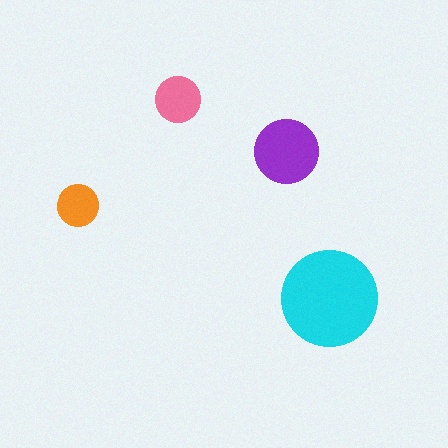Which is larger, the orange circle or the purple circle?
The purple one.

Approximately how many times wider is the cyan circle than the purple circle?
About 1.5 times wider.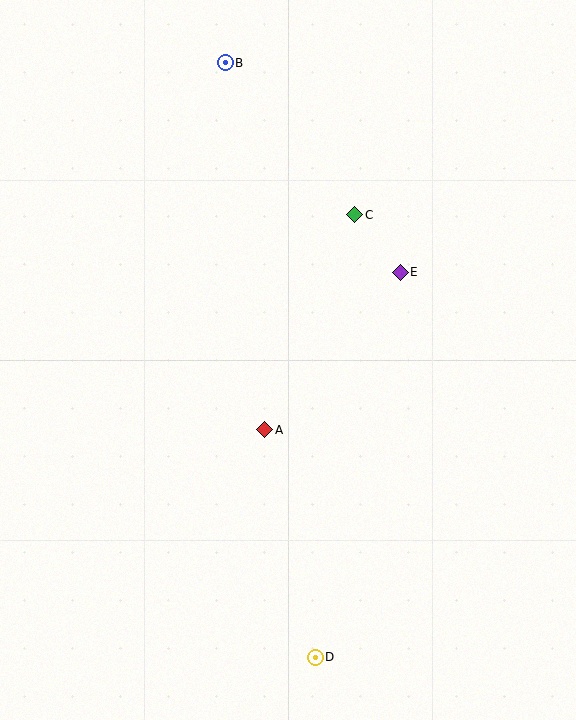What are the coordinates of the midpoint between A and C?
The midpoint between A and C is at (310, 322).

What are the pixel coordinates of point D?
Point D is at (315, 657).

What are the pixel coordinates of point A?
Point A is at (265, 430).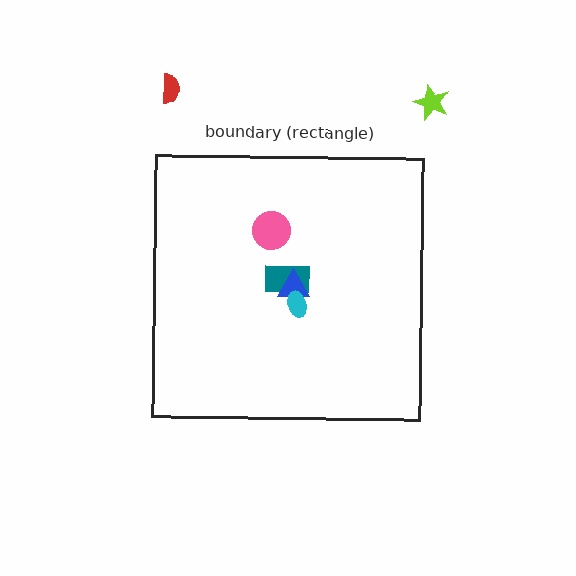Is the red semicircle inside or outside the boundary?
Outside.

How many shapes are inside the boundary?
4 inside, 2 outside.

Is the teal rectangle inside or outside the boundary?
Inside.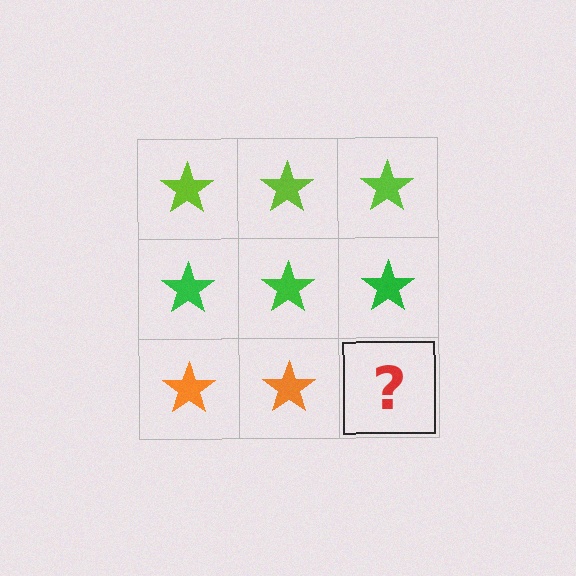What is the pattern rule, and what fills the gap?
The rule is that each row has a consistent color. The gap should be filled with an orange star.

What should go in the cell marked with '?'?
The missing cell should contain an orange star.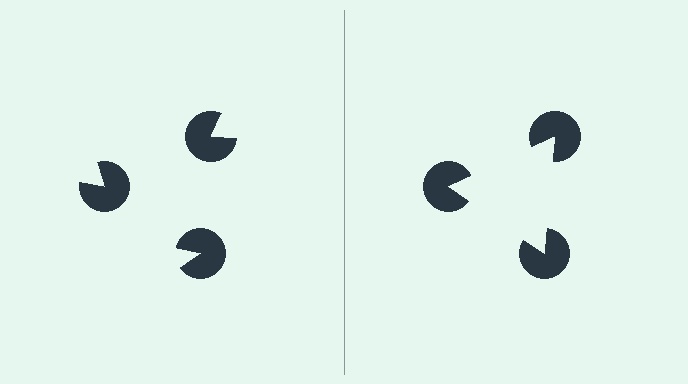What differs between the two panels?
The pac-man discs are positioned identically on both sides; only the wedge orientations differ. On the right they align to a triangle; on the left they are misaligned.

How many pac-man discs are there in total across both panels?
6 — 3 on each side.